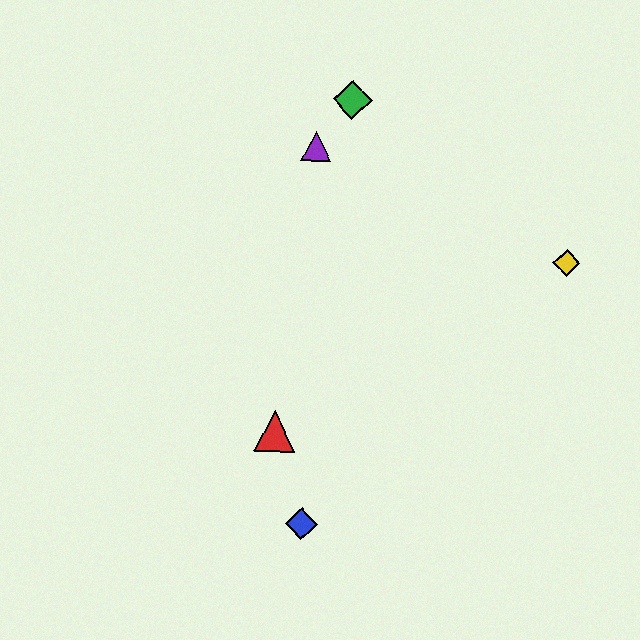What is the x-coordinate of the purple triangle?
The purple triangle is at x≈316.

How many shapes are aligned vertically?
2 shapes (the blue diamond, the purple triangle) are aligned vertically.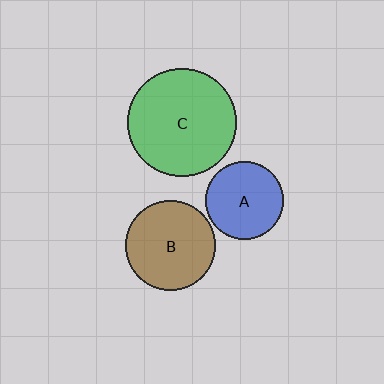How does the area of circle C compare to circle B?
Approximately 1.5 times.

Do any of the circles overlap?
No, none of the circles overlap.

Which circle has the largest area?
Circle C (green).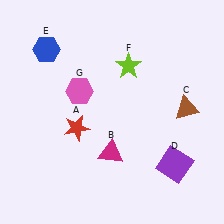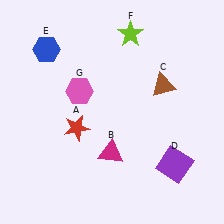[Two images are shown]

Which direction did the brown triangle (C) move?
The brown triangle (C) moved up.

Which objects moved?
The objects that moved are: the brown triangle (C), the lime star (F).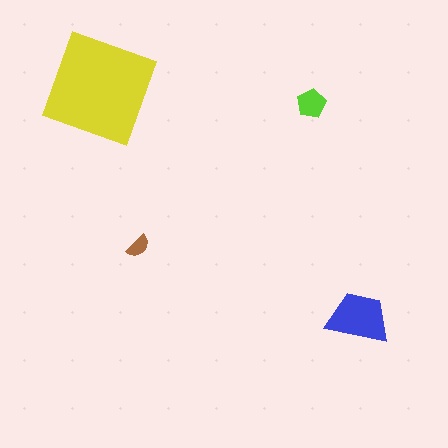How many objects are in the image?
There are 4 objects in the image.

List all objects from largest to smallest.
The yellow diamond, the blue trapezoid, the lime pentagon, the brown semicircle.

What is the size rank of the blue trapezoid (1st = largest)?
2nd.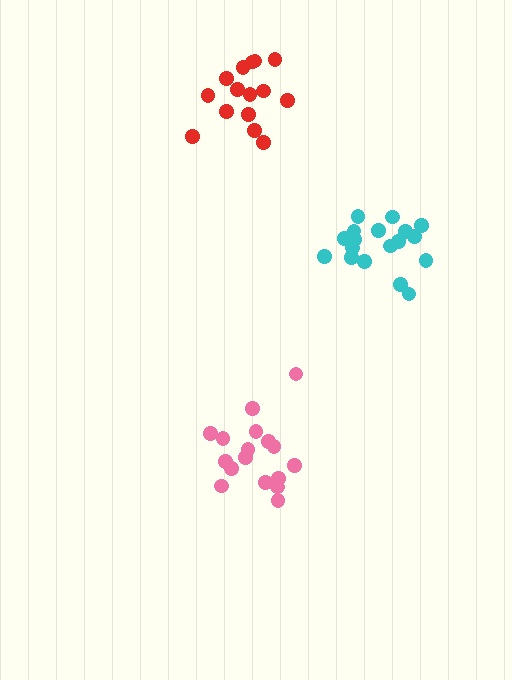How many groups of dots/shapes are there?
There are 3 groups.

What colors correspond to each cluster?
The clusters are colored: cyan, pink, red.